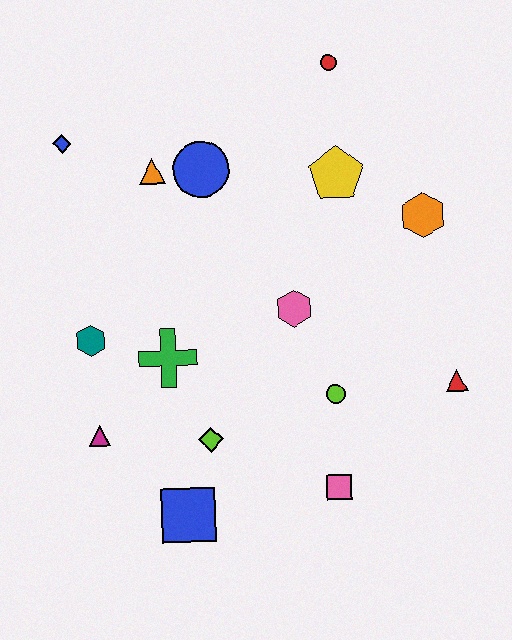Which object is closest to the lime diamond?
The blue square is closest to the lime diamond.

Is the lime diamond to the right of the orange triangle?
Yes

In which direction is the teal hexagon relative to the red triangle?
The teal hexagon is to the left of the red triangle.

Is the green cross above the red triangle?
Yes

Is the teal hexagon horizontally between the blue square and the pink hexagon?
No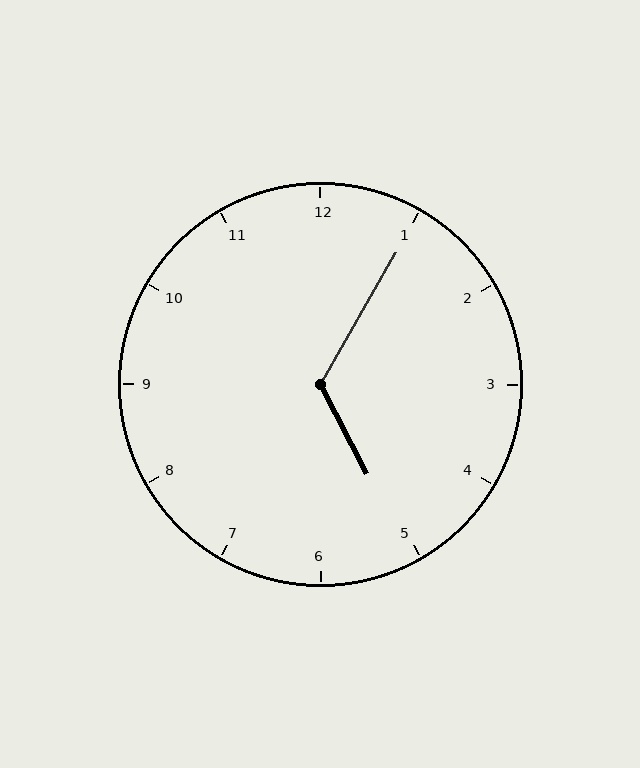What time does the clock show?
5:05.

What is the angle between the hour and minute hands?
Approximately 122 degrees.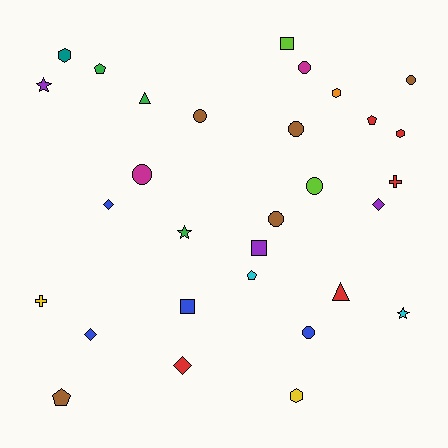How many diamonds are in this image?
There are 4 diamonds.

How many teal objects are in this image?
There is 1 teal object.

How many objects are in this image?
There are 30 objects.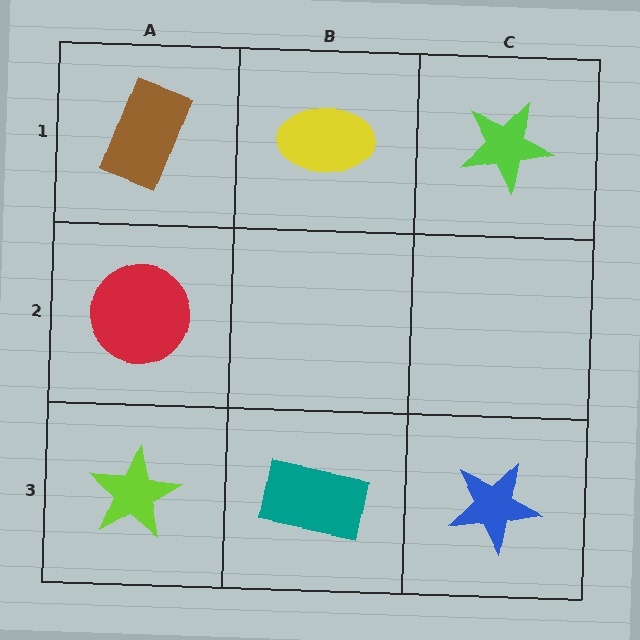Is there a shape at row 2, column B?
No, that cell is empty.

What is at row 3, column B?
A teal rectangle.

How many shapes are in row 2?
1 shape.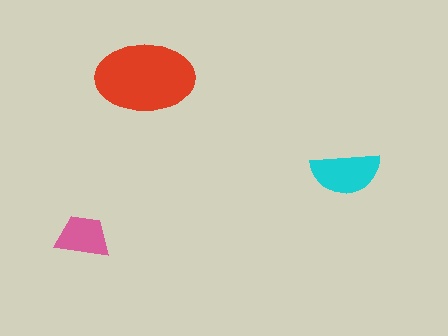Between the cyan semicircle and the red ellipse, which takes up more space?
The red ellipse.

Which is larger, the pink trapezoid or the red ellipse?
The red ellipse.